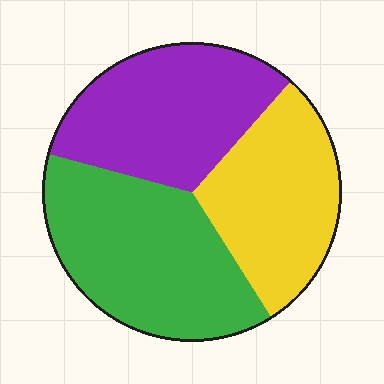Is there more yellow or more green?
Green.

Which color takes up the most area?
Green, at roughly 40%.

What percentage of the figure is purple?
Purple covers about 35% of the figure.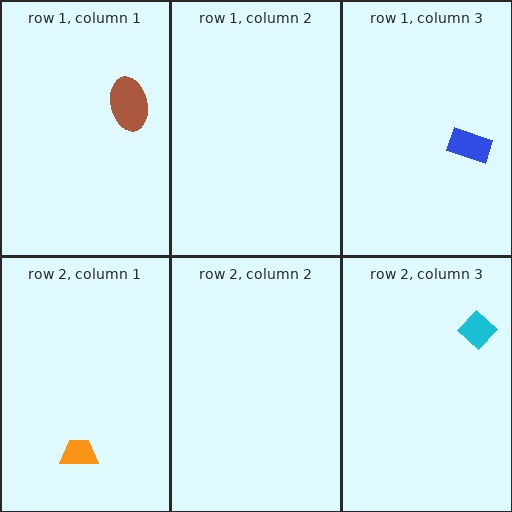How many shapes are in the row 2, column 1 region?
1.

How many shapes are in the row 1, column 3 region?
1.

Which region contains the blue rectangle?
The row 1, column 3 region.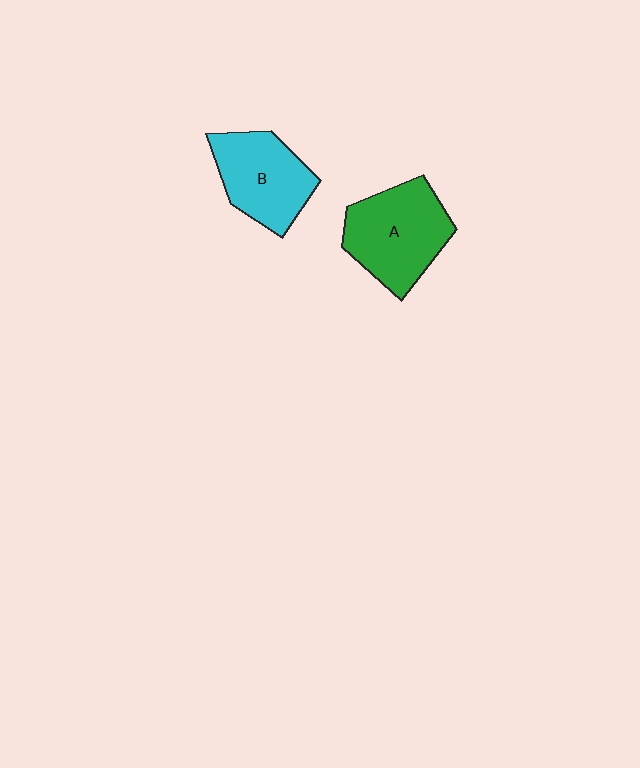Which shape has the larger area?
Shape A (green).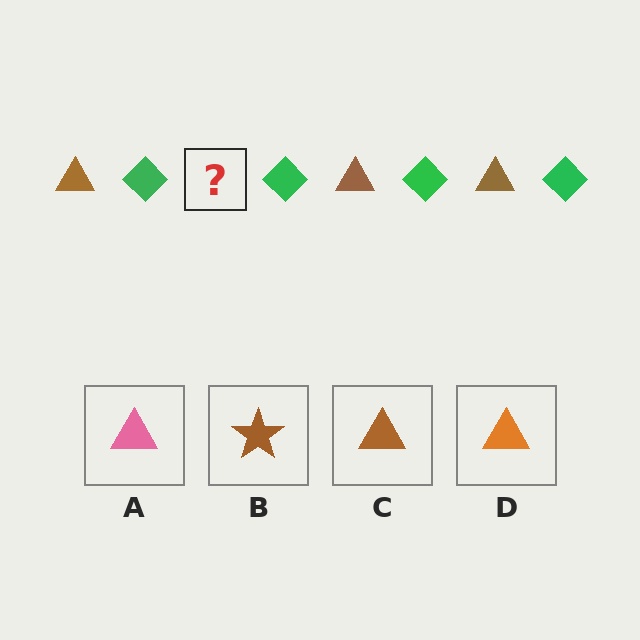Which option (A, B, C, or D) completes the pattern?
C.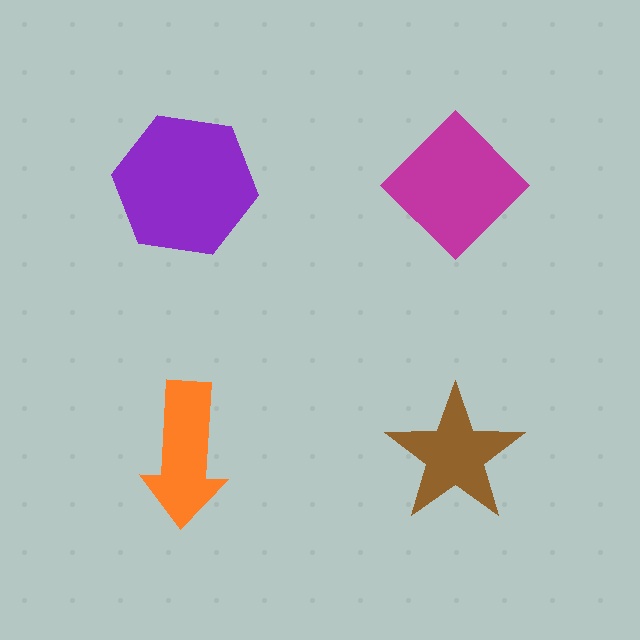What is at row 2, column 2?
A brown star.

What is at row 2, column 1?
An orange arrow.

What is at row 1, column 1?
A purple hexagon.